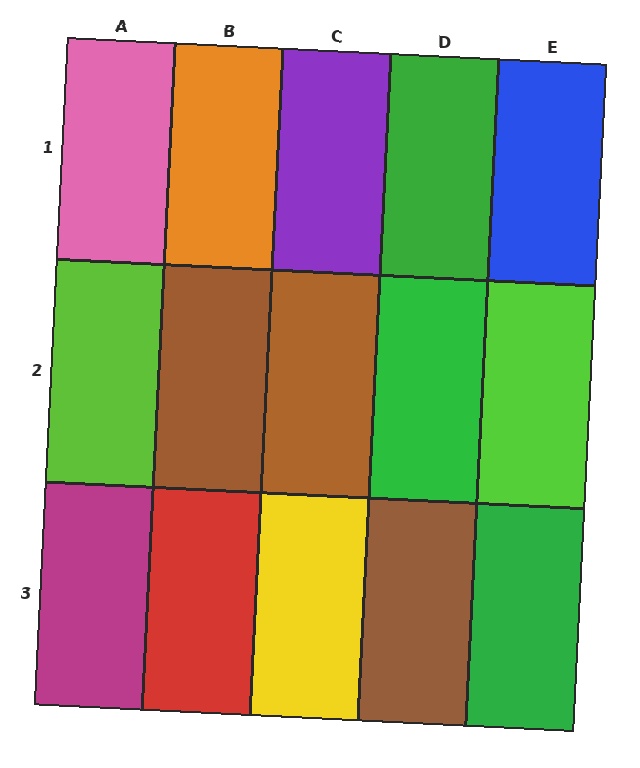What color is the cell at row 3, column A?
Magenta.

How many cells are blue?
1 cell is blue.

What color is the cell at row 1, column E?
Blue.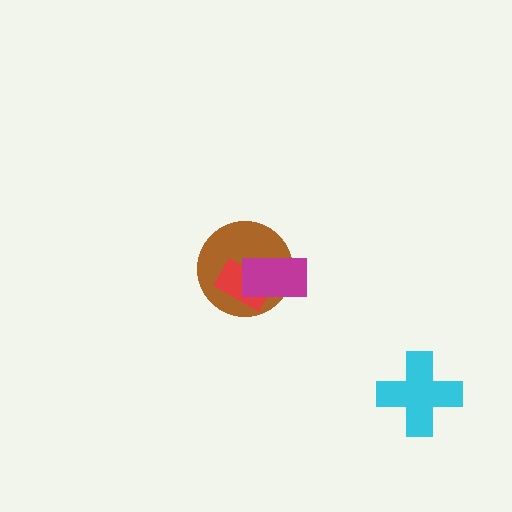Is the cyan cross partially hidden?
No, no other shape covers it.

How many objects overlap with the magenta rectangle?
2 objects overlap with the magenta rectangle.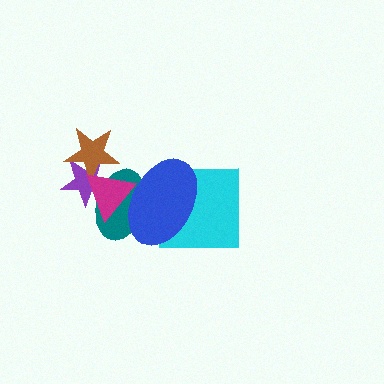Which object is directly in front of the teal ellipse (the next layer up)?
The magenta triangle is directly in front of the teal ellipse.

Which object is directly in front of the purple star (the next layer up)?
The brown star is directly in front of the purple star.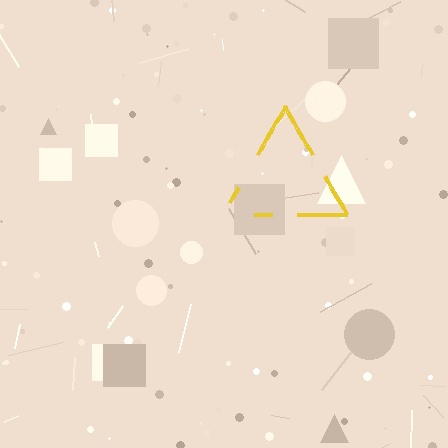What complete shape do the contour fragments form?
The contour fragments form a triangle.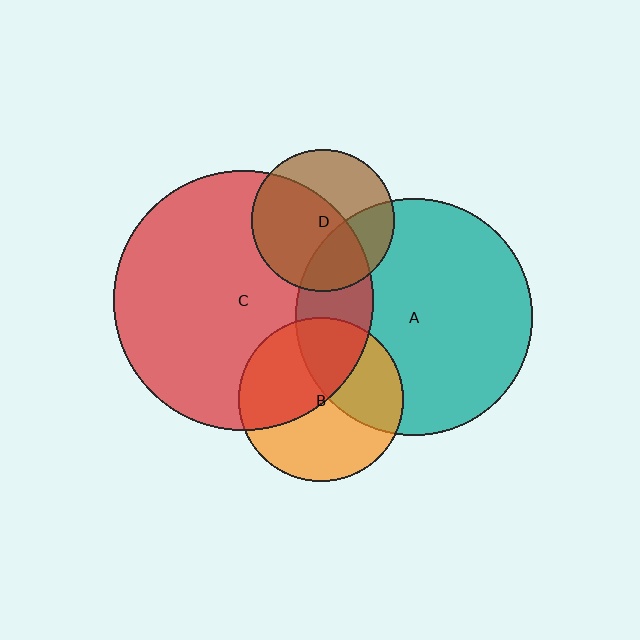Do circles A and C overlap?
Yes.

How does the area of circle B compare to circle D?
Approximately 1.3 times.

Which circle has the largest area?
Circle C (red).